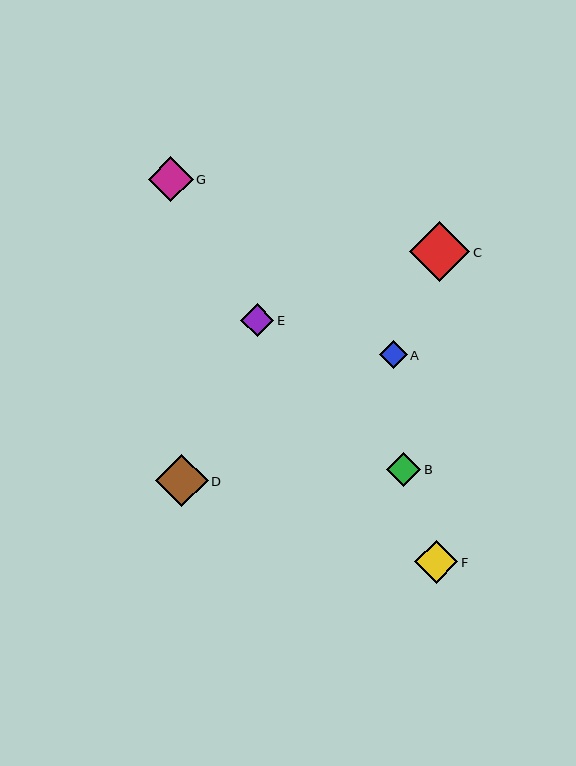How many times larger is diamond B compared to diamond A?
Diamond B is approximately 1.2 times the size of diamond A.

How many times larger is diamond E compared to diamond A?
Diamond E is approximately 1.2 times the size of diamond A.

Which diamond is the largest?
Diamond C is the largest with a size of approximately 60 pixels.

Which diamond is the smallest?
Diamond A is the smallest with a size of approximately 28 pixels.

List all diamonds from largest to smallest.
From largest to smallest: C, D, G, F, B, E, A.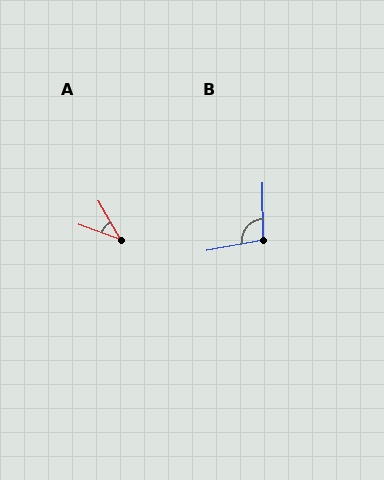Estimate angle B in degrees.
Approximately 100 degrees.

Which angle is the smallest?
A, at approximately 40 degrees.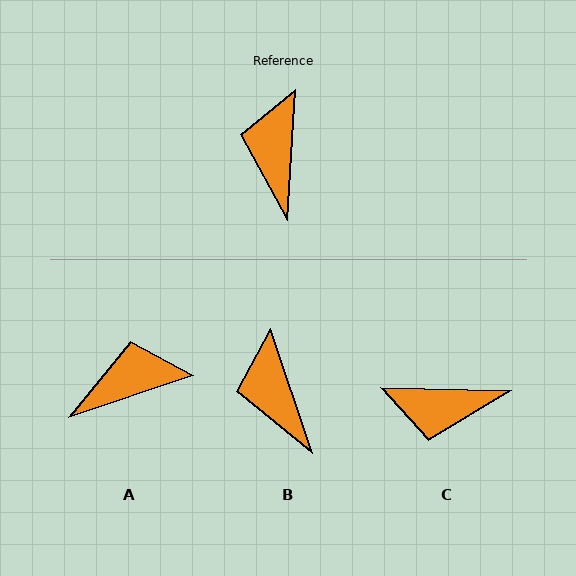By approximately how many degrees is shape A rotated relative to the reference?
Approximately 68 degrees clockwise.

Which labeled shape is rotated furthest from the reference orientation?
C, about 92 degrees away.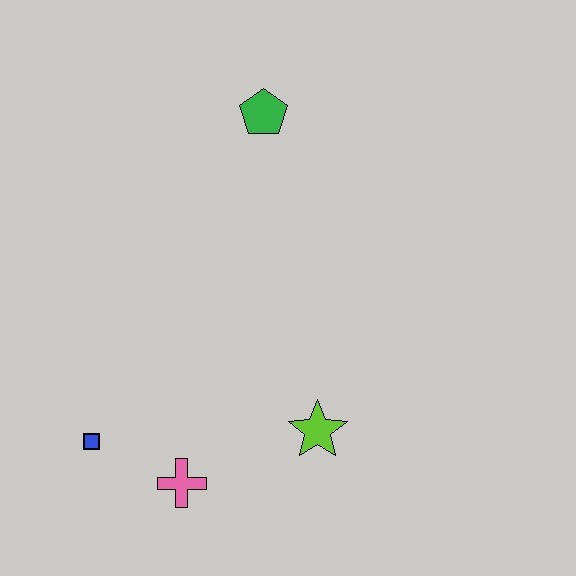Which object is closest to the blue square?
The pink cross is closest to the blue square.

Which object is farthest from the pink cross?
The green pentagon is farthest from the pink cross.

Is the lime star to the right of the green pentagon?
Yes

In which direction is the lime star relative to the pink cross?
The lime star is to the right of the pink cross.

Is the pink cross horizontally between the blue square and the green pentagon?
Yes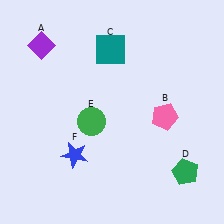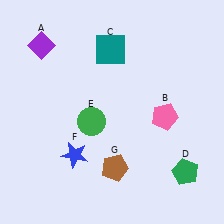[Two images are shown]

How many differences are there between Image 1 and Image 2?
There is 1 difference between the two images.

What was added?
A brown pentagon (G) was added in Image 2.